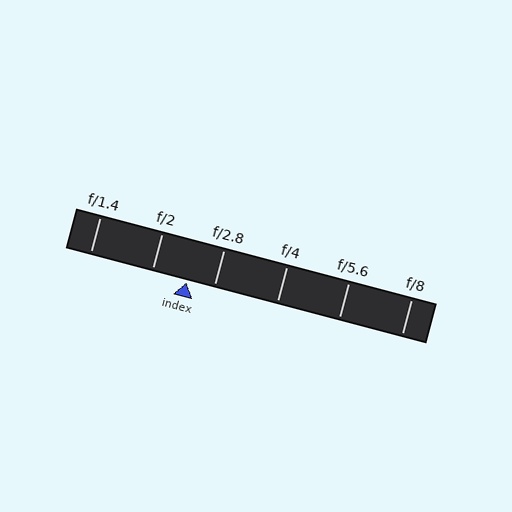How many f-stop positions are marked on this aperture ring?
There are 6 f-stop positions marked.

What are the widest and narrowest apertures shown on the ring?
The widest aperture shown is f/1.4 and the narrowest is f/8.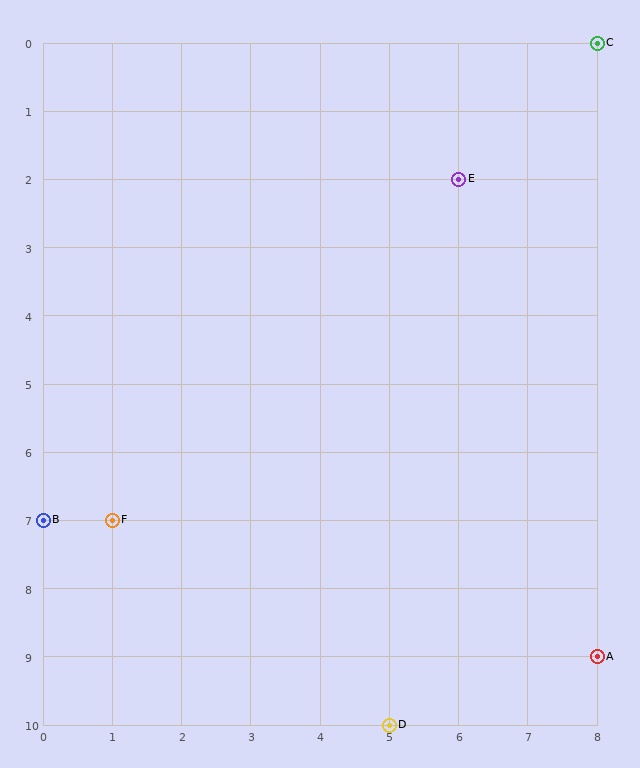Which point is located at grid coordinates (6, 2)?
Point E is at (6, 2).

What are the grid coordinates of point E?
Point E is at grid coordinates (6, 2).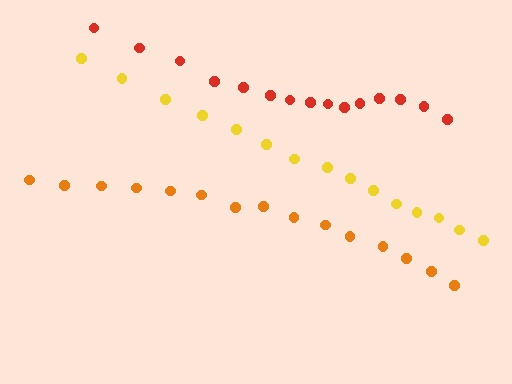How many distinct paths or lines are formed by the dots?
There are 3 distinct paths.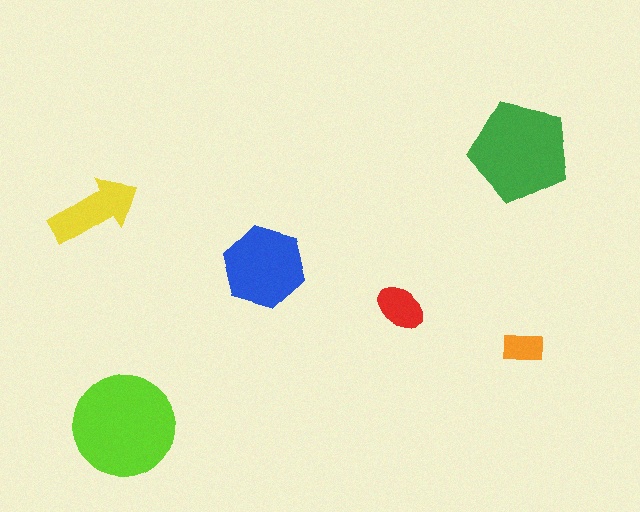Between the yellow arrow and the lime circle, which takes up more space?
The lime circle.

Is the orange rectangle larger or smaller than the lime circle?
Smaller.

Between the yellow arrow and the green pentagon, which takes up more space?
The green pentagon.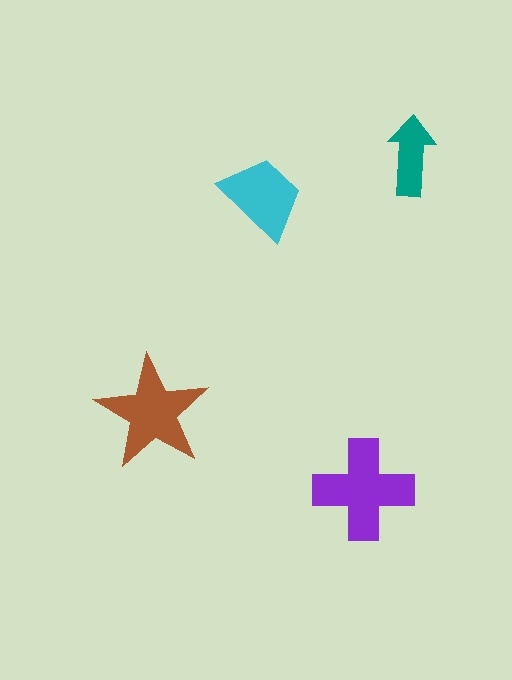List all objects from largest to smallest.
The purple cross, the brown star, the cyan trapezoid, the teal arrow.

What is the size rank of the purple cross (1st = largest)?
1st.